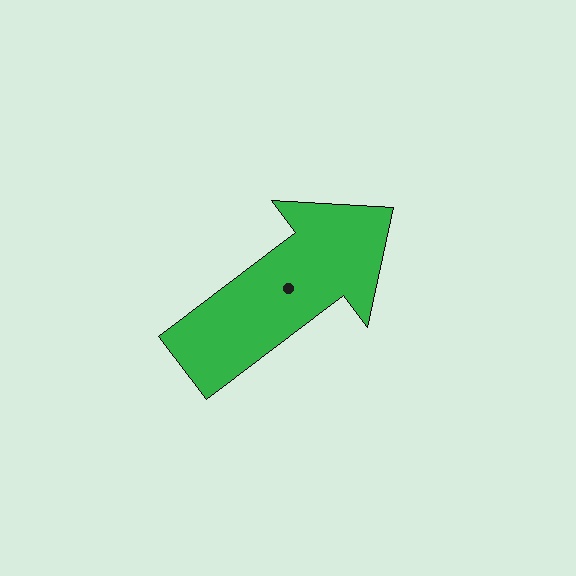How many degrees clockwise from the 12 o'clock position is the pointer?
Approximately 53 degrees.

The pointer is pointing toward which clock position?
Roughly 2 o'clock.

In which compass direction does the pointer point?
Northeast.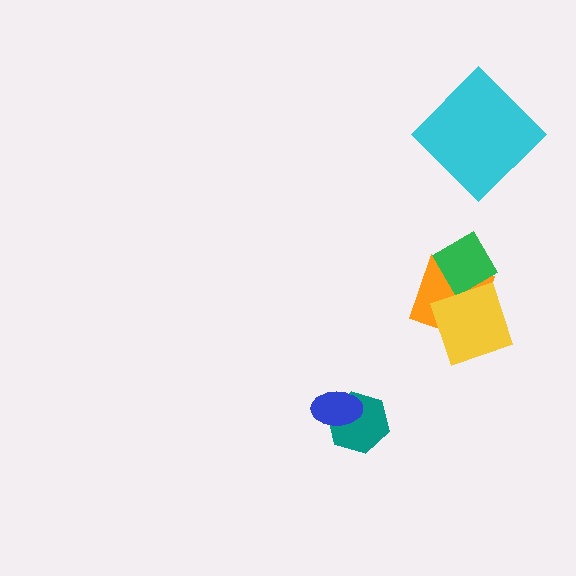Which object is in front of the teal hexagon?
The blue ellipse is in front of the teal hexagon.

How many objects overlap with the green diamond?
1 object overlaps with the green diamond.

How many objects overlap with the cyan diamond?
0 objects overlap with the cyan diamond.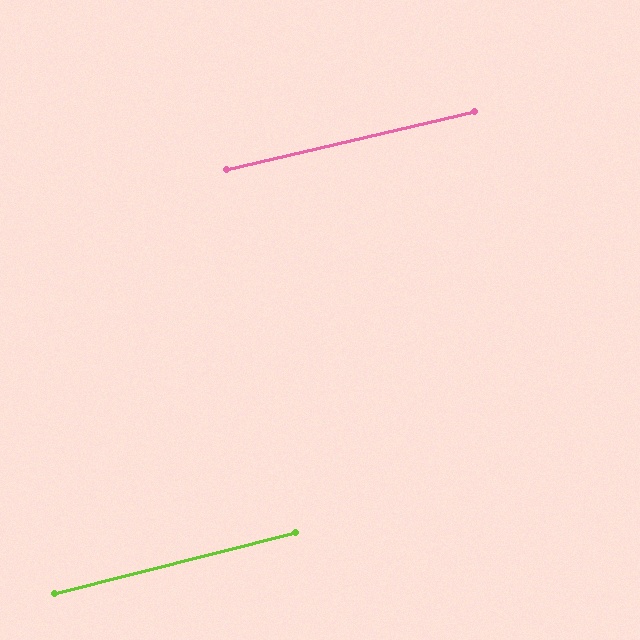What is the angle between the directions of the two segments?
Approximately 1 degree.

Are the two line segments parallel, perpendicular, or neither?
Parallel — their directions differ by only 1.0°.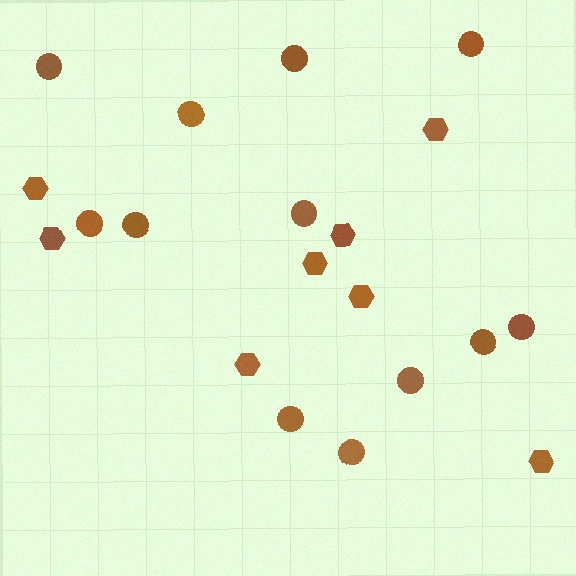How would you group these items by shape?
There are 2 groups: one group of hexagons (8) and one group of circles (12).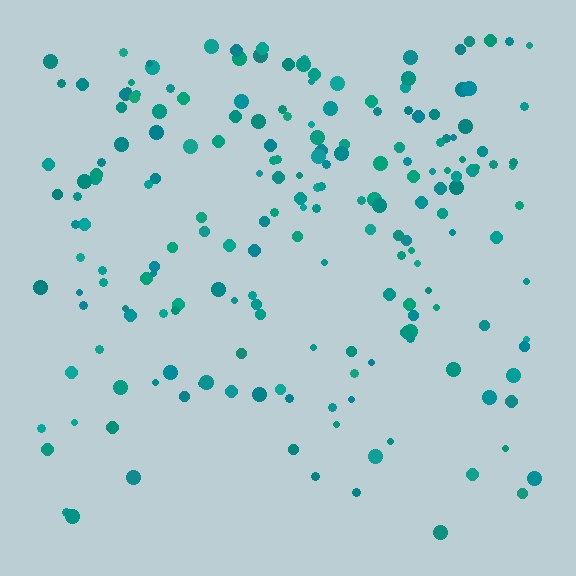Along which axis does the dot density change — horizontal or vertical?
Vertical.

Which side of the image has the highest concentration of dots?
The top.